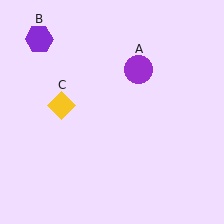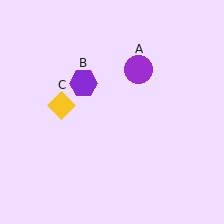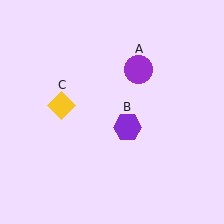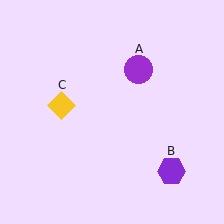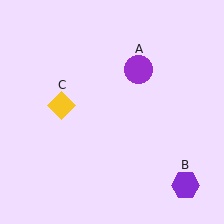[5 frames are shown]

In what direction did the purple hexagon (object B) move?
The purple hexagon (object B) moved down and to the right.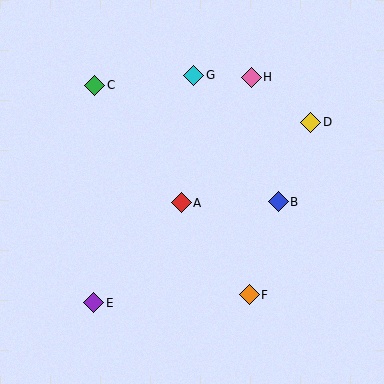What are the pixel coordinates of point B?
Point B is at (278, 202).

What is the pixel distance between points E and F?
The distance between E and F is 156 pixels.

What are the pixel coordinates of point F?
Point F is at (249, 295).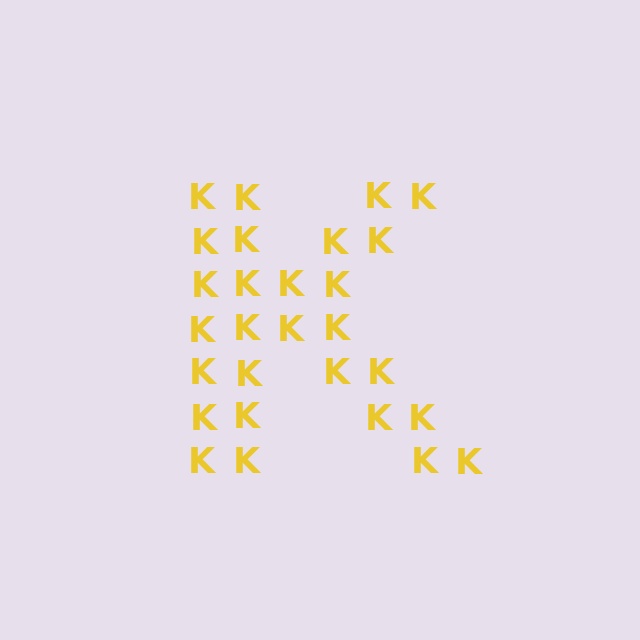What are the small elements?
The small elements are letter K's.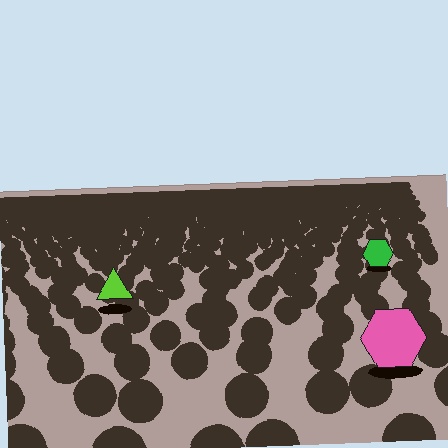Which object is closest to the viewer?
The pink hexagon is closest. The texture marks near it are larger and more spread out.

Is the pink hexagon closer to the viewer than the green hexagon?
Yes. The pink hexagon is closer — you can tell from the texture gradient: the ground texture is coarser near it.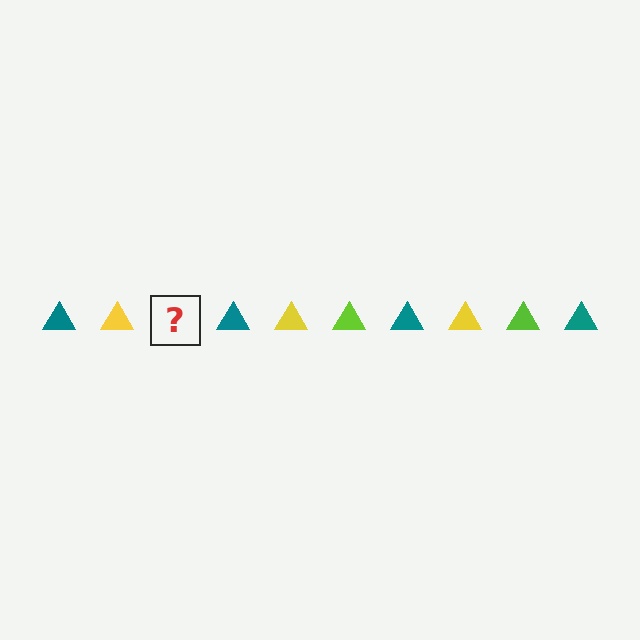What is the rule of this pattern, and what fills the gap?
The rule is that the pattern cycles through teal, yellow, lime triangles. The gap should be filled with a lime triangle.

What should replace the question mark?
The question mark should be replaced with a lime triangle.